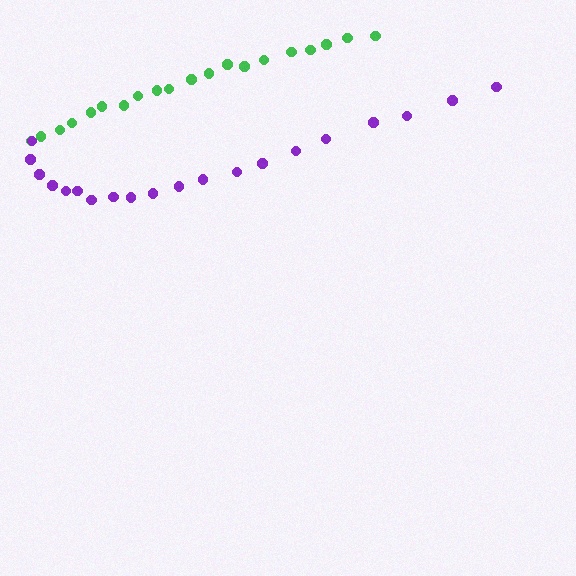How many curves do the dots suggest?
There are 2 distinct paths.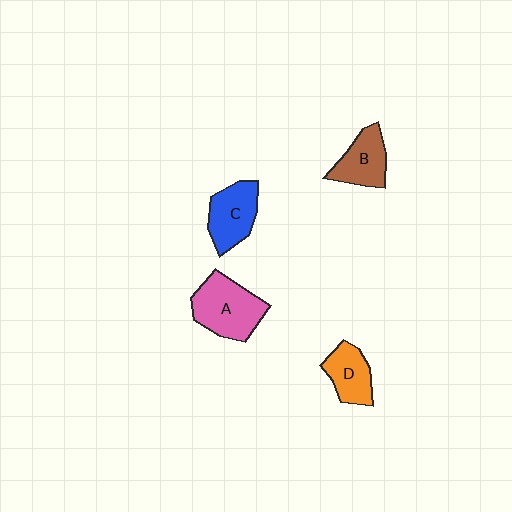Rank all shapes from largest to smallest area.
From largest to smallest: A (pink), C (blue), B (brown), D (orange).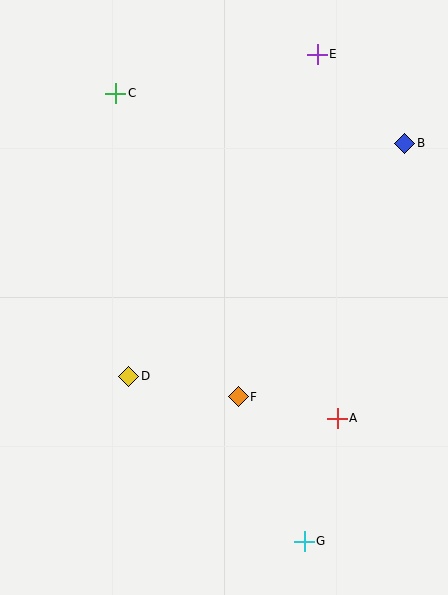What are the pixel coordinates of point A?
Point A is at (337, 418).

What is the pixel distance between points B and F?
The distance between B and F is 303 pixels.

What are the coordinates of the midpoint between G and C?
The midpoint between G and C is at (210, 317).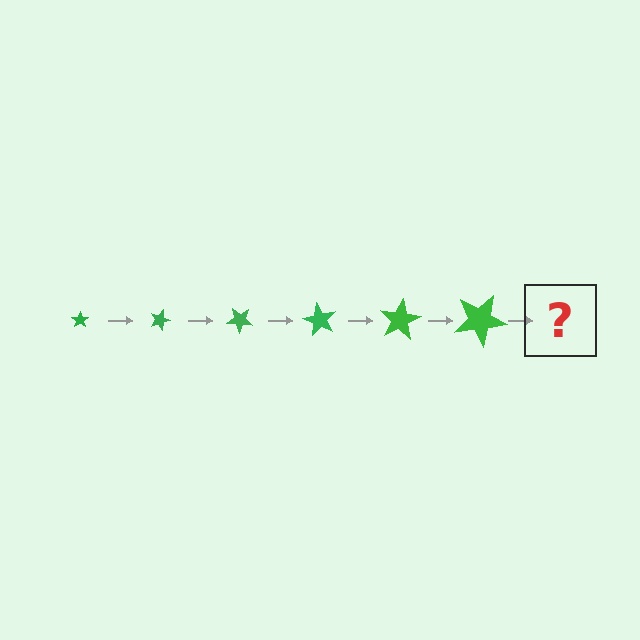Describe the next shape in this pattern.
It should be a star, larger than the previous one and rotated 120 degrees from the start.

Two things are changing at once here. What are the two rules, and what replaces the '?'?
The two rules are that the star grows larger each step and it rotates 20 degrees each step. The '?' should be a star, larger than the previous one and rotated 120 degrees from the start.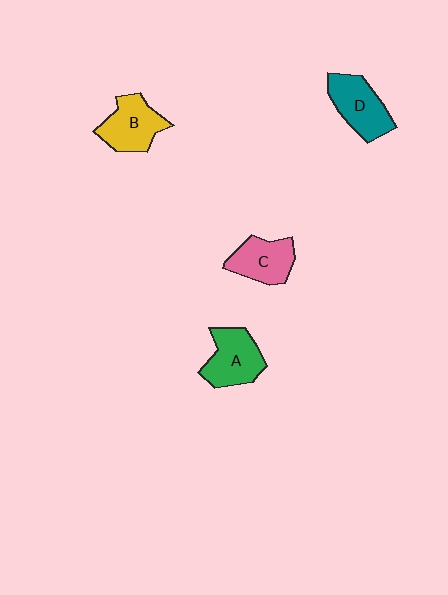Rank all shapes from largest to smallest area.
From largest to smallest: A (green), D (teal), B (yellow), C (pink).